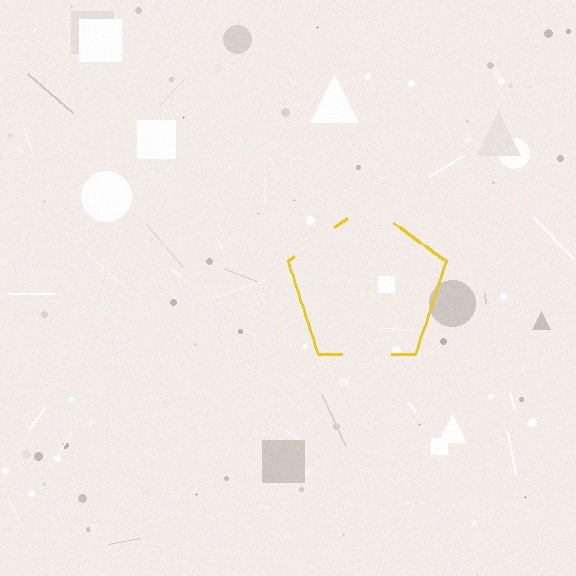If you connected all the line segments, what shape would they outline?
They would outline a pentagon.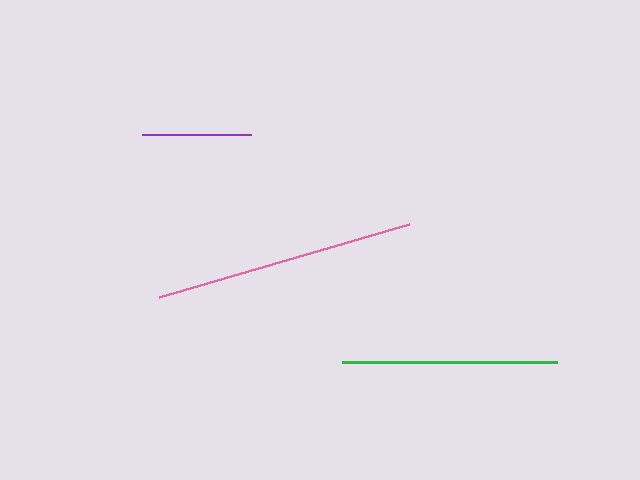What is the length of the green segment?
The green segment is approximately 215 pixels long.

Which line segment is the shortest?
The purple line is the shortest at approximately 109 pixels.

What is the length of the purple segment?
The purple segment is approximately 109 pixels long.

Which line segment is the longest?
The pink line is the longest at approximately 260 pixels.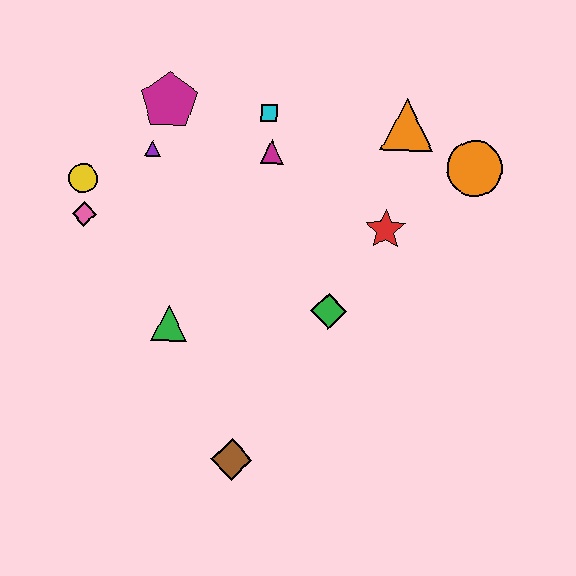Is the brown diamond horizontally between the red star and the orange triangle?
No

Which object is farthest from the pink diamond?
The orange circle is farthest from the pink diamond.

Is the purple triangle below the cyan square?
Yes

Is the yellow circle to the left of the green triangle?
Yes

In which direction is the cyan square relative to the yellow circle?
The cyan square is to the right of the yellow circle.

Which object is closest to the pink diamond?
The yellow circle is closest to the pink diamond.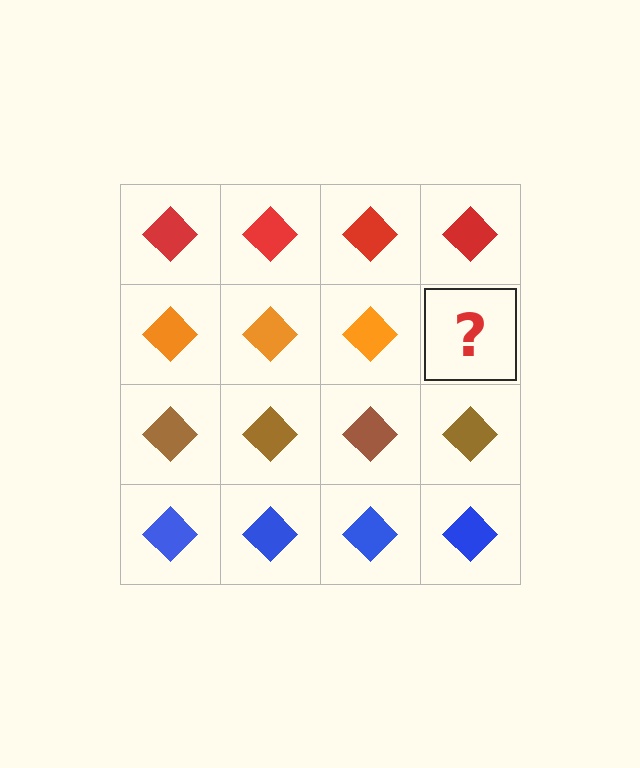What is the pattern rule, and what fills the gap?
The rule is that each row has a consistent color. The gap should be filled with an orange diamond.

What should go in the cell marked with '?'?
The missing cell should contain an orange diamond.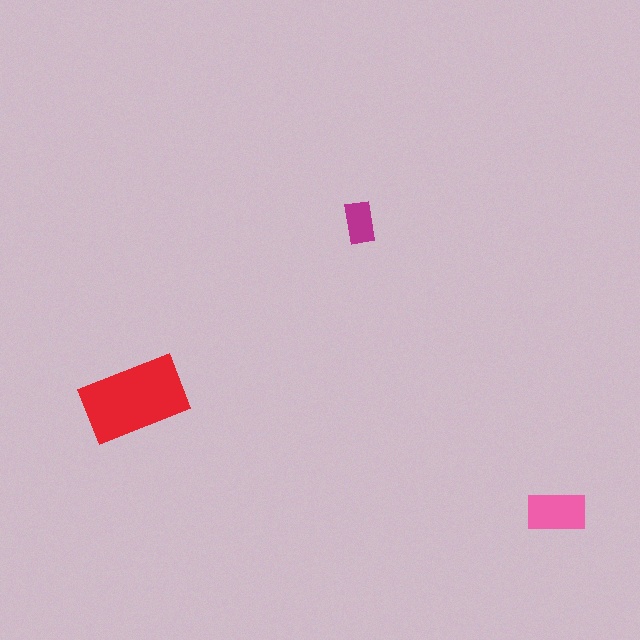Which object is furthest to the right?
The pink rectangle is rightmost.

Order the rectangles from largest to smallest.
the red one, the pink one, the magenta one.